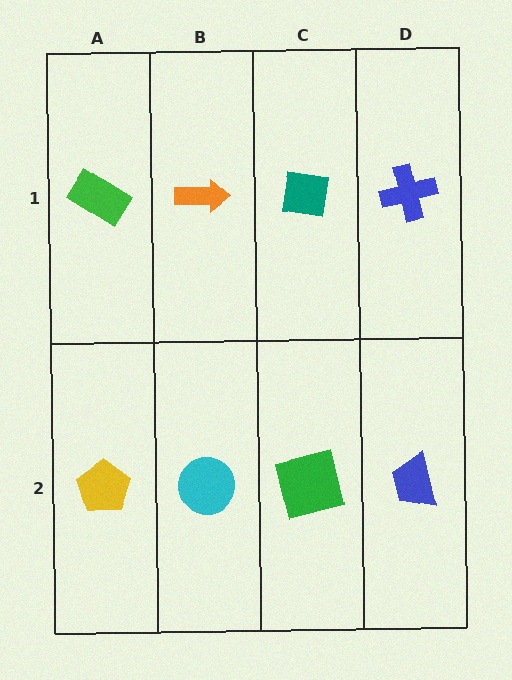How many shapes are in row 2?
4 shapes.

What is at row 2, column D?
A blue trapezoid.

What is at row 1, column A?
A green rectangle.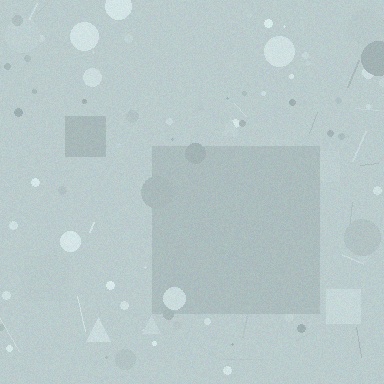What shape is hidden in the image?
A square is hidden in the image.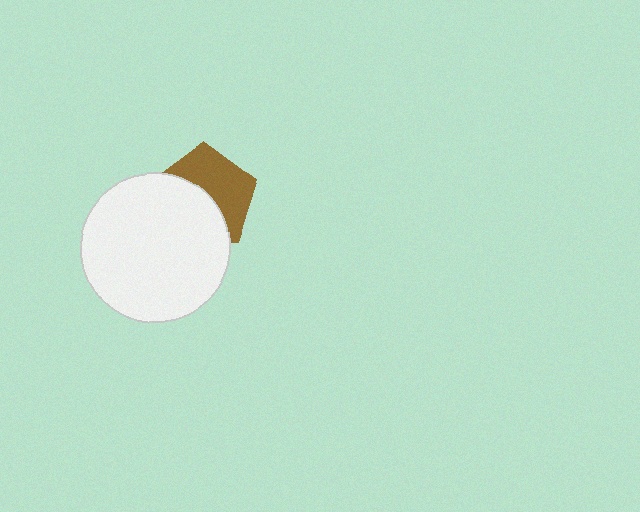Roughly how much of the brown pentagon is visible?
About half of it is visible (roughly 50%).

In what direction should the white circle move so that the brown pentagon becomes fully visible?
The white circle should move toward the lower-left. That is the shortest direction to clear the overlap and leave the brown pentagon fully visible.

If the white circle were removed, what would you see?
You would see the complete brown pentagon.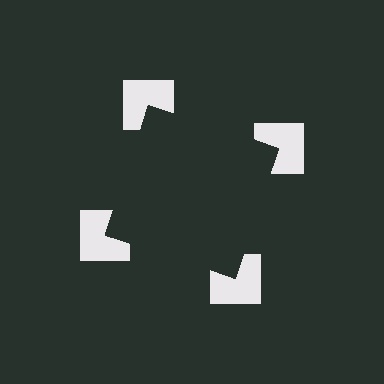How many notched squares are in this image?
There are 4 — one at each vertex of the illusory square.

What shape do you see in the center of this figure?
An illusory square — its edges are inferred from the aligned wedge cuts in the notched squares, not physically drawn.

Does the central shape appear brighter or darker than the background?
It typically appears slightly darker than the background, even though no actual brightness change is drawn.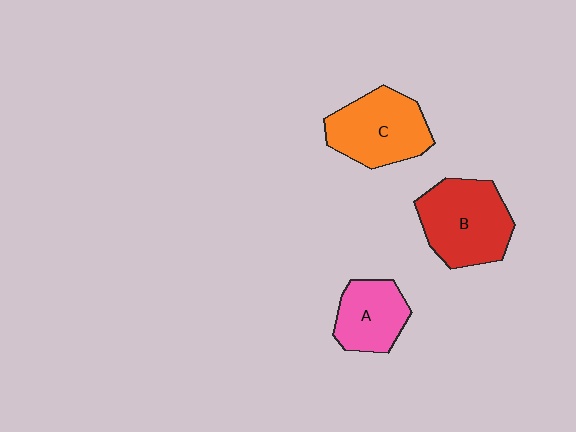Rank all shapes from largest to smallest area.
From largest to smallest: B (red), C (orange), A (pink).